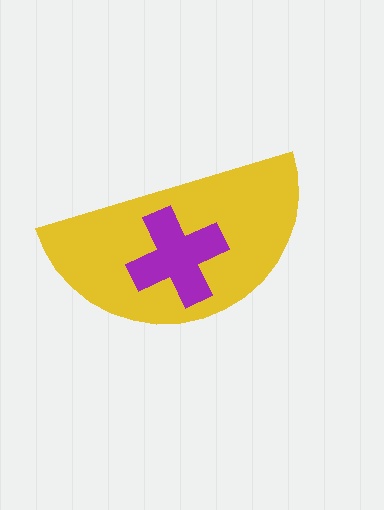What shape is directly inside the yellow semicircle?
The purple cross.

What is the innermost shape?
The purple cross.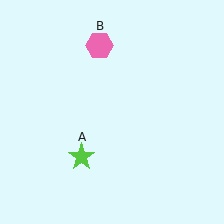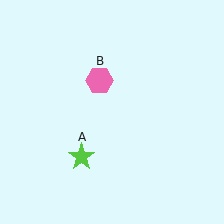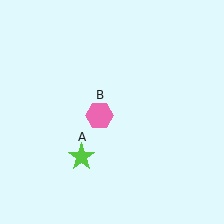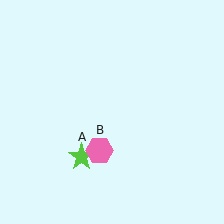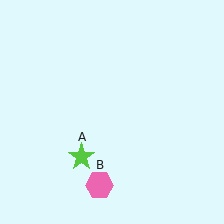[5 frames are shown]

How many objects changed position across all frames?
1 object changed position: pink hexagon (object B).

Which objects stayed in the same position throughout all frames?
Lime star (object A) remained stationary.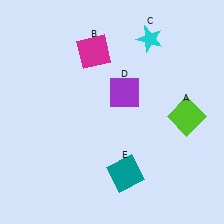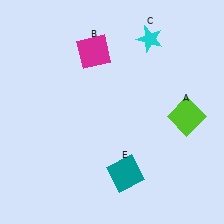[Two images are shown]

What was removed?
The purple square (D) was removed in Image 2.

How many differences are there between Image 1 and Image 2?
There is 1 difference between the two images.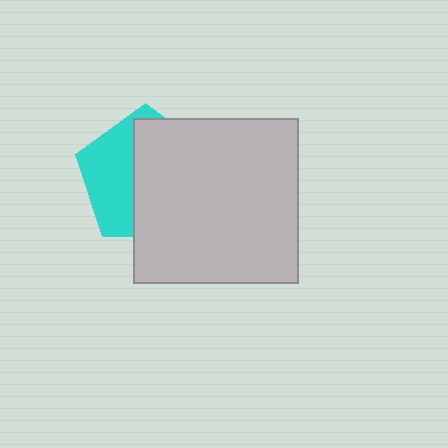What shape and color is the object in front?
The object in front is a light gray square.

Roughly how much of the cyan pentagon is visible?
A small part of it is visible (roughly 40%).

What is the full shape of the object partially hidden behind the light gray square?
The partially hidden object is a cyan pentagon.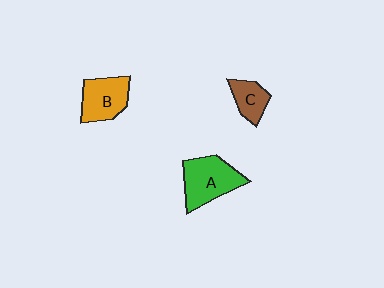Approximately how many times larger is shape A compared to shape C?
Approximately 1.9 times.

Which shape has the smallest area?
Shape C (brown).